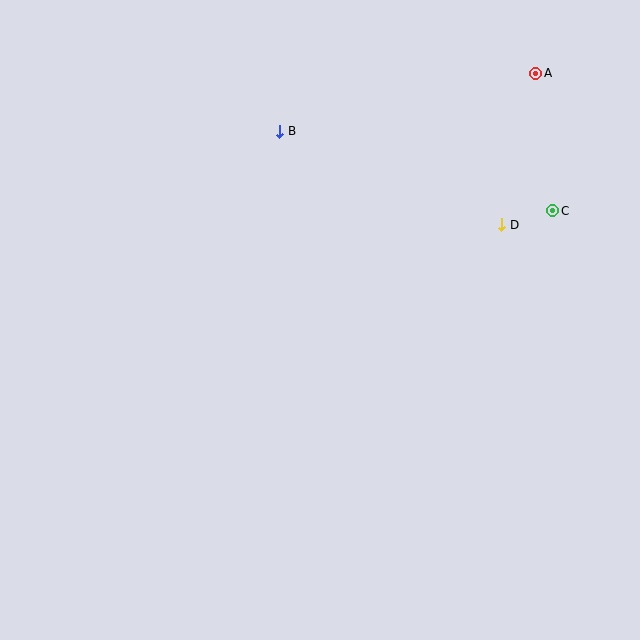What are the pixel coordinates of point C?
Point C is at (553, 211).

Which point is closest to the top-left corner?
Point B is closest to the top-left corner.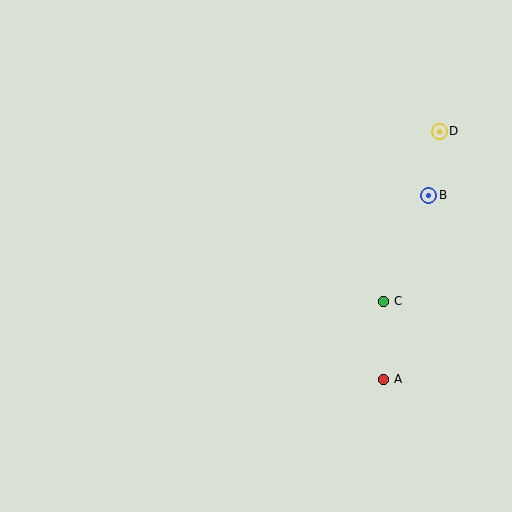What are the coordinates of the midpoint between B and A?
The midpoint between B and A is at (406, 287).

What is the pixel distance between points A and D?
The distance between A and D is 254 pixels.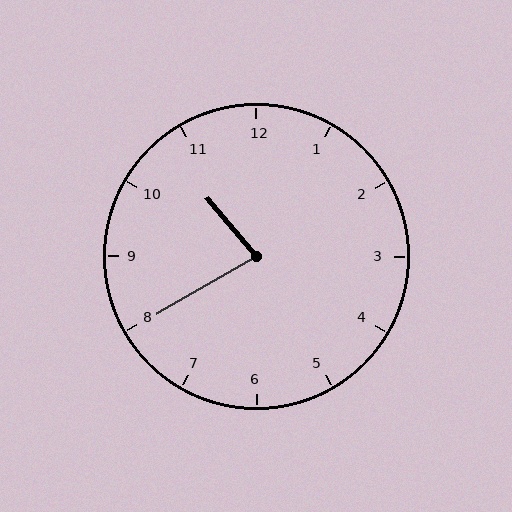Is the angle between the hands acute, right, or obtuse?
It is acute.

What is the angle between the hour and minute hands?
Approximately 80 degrees.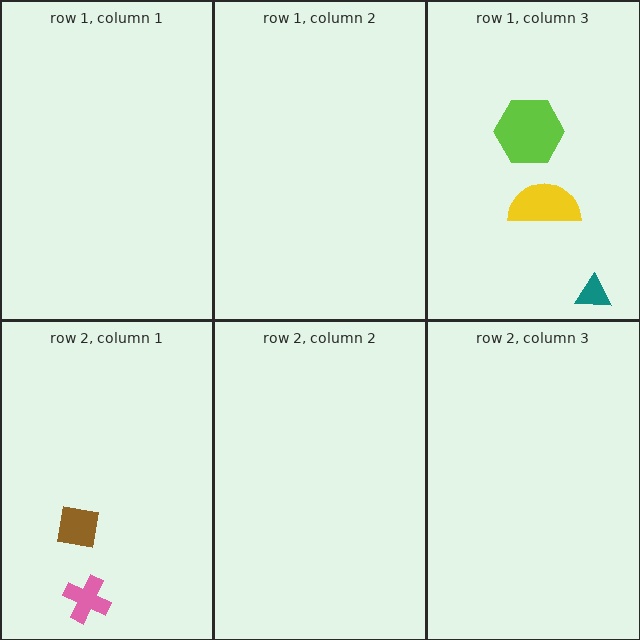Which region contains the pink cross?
The row 2, column 1 region.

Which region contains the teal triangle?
The row 1, column 3 region.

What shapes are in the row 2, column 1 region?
The brown square, the pink cross.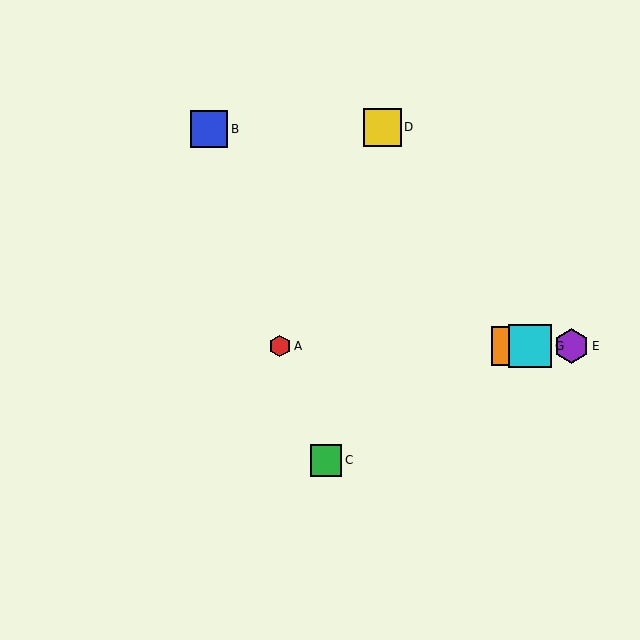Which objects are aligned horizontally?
Objects A, E, F, G are aligned horizontally.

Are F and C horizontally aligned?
No, F is at y≈346 and C is at y≈461.